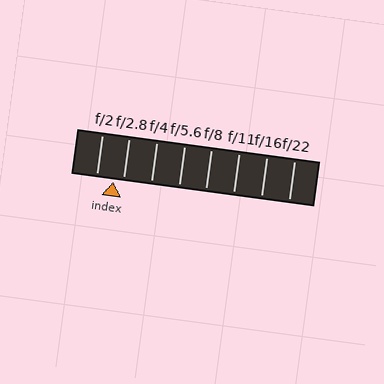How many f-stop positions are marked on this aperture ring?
There are 8 f-stop positions marked.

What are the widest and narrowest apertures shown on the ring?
The widest aperture shown is f/2 and the narrowest is f/22.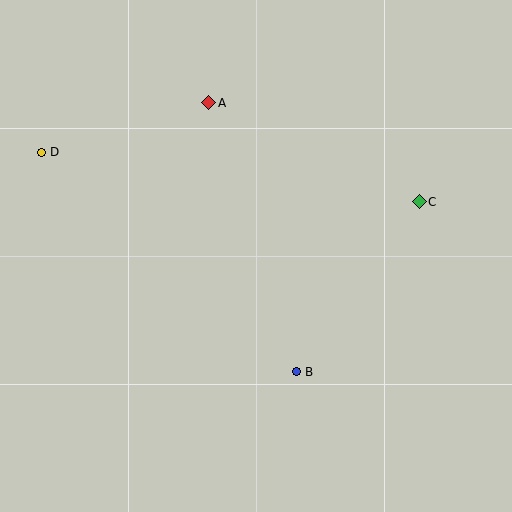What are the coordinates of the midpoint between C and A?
The midpoint between C and A is at (314, 152).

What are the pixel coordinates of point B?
Point B is at (296, 372).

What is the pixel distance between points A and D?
The distance between A and D is 175 pixels.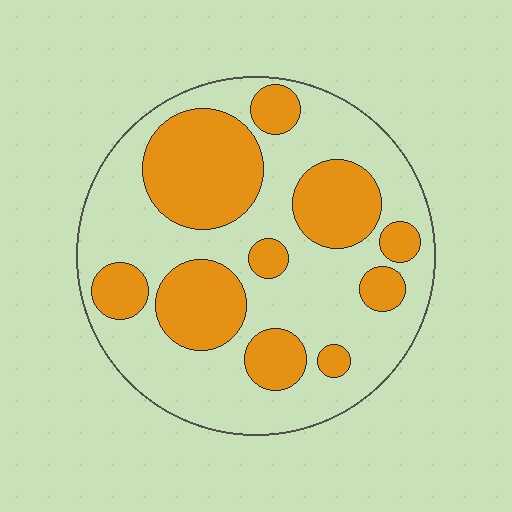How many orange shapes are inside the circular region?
10.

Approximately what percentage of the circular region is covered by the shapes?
Approximately 35%.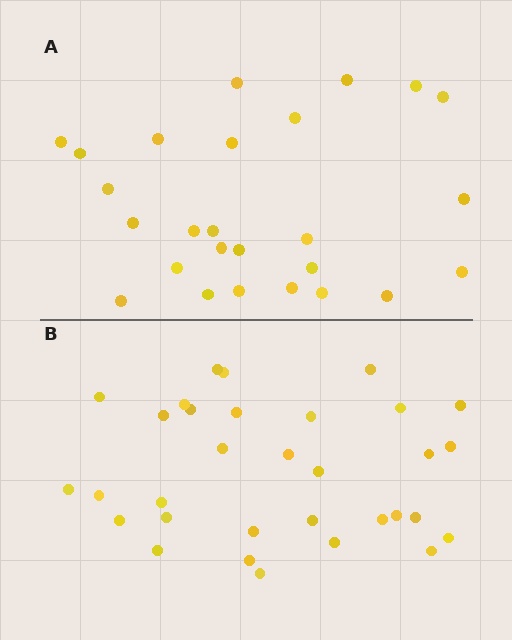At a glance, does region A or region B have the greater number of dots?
Region B (the bottom region) has more dots.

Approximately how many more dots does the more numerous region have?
Region B has about 6 more dots than region A.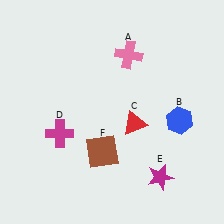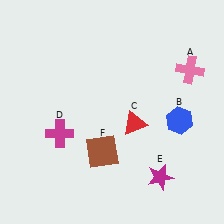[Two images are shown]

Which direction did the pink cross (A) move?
The pink cross (A) moved right.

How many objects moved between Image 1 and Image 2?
1 object moved between the two images.